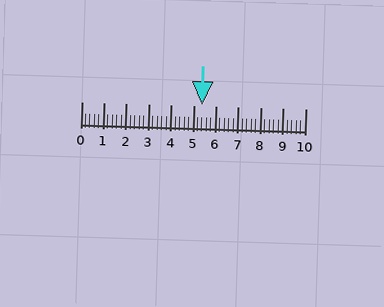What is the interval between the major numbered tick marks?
The major tick marks are spaced 1 units apart.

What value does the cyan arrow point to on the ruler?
The cyan arrow points to approximately 5.4.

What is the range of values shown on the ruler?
The ruler shows values from 0 to 10.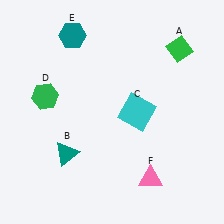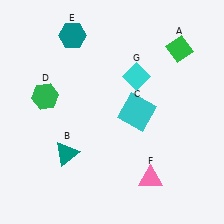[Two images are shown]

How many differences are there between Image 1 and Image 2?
There is 1 difference between the two images.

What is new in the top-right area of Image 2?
A cyan diamond (G) was added in the top-right area of Image 2.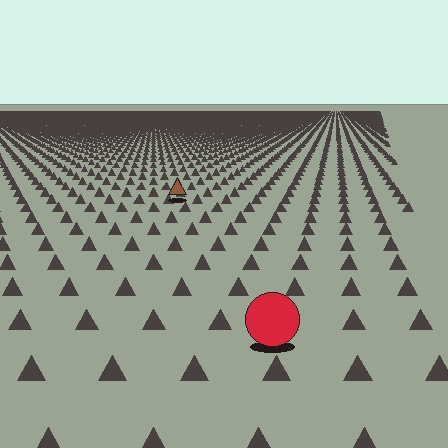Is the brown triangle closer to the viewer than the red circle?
No. The red circle is closer — you can tell from the texture gradient: the ground texture is coarser near it.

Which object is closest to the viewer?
The red circle is closest. The texture marks near it are larger and more spread out.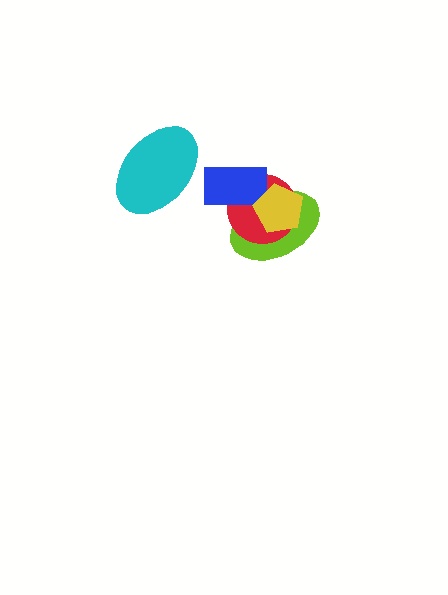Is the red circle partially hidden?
Yes, it is partially covered by another shape.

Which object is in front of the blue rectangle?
The yellow pentagon is in front of the blue rectangle.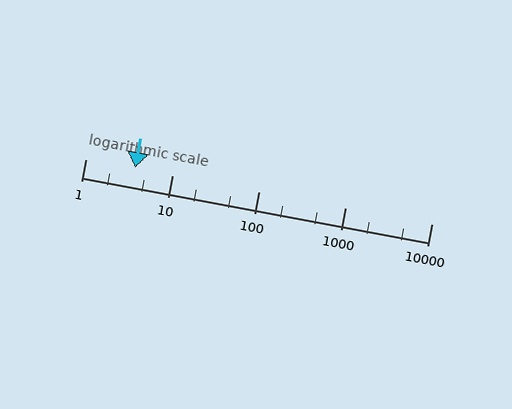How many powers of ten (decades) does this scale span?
The scale spans 4 decades, from 1 to 10000.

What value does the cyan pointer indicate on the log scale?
The pointer indicates approximately 3.7.